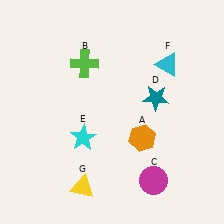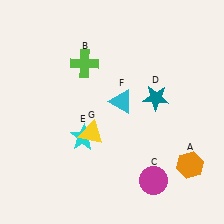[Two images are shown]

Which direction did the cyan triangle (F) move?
The cyan triangle (F) moved left.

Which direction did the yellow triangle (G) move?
The yellow triangle (G) moved up.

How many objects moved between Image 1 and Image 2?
3 objects moved between the two images.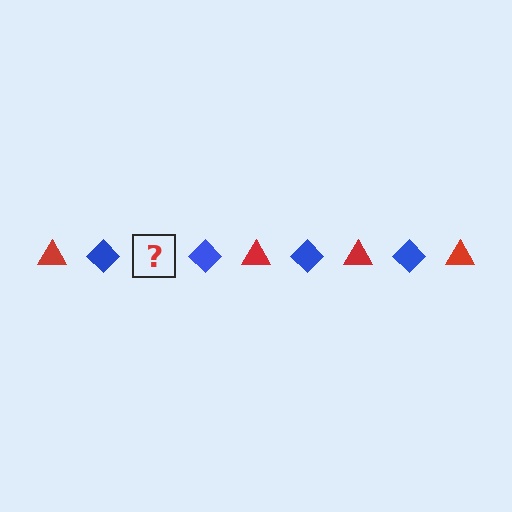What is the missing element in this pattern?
The missing element is a red triangle.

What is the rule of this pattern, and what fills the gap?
The rule is that the pattern alternates between red triangle and blue diamond. The gap should be filled with a red triangle.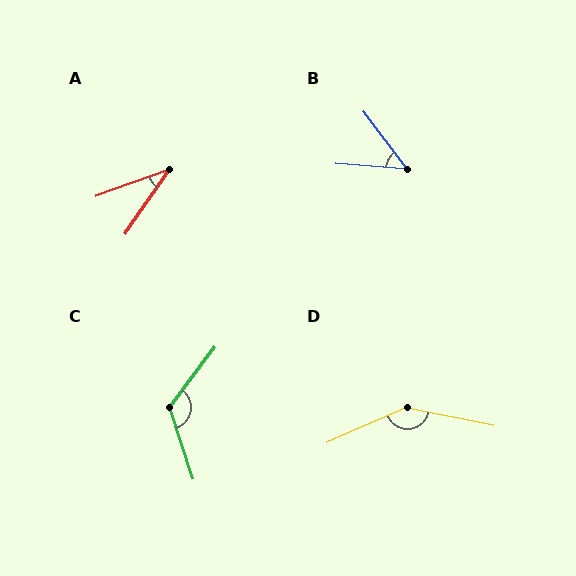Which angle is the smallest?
A, at approximately 35 degrees.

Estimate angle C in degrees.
Approximately 125 degrees.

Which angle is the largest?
D, at approximately 145 degrees.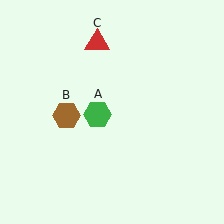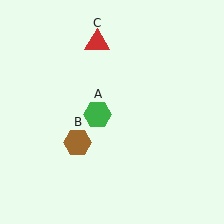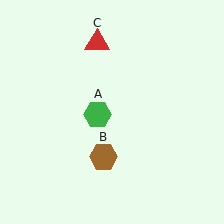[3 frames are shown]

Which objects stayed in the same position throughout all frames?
Green hexagon (object A) and red triangle (object C) remained stationary.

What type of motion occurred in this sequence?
The brown hexagon (object B) rotated counterclockwise around the center of the scene.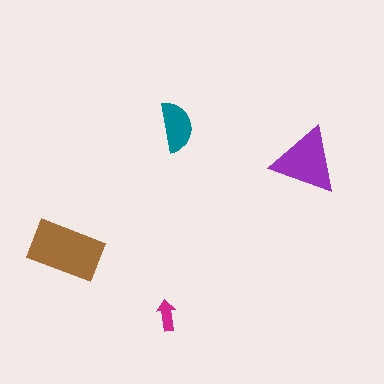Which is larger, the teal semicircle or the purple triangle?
The purple triangle.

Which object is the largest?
The brown rectangle.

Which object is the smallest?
The magenta arrow.